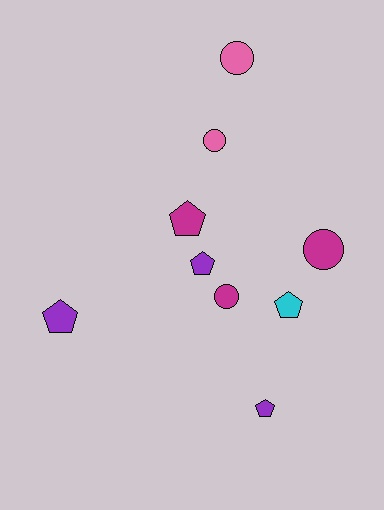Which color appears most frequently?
Purple, with 3 objects.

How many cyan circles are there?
There are no cyan circles.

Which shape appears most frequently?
Pentagon, with 5 objects.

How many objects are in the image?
There are 9 objects.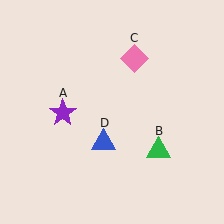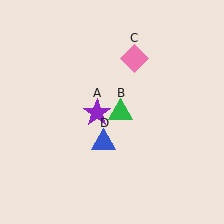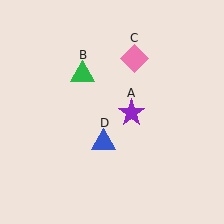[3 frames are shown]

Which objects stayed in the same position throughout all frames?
Pink diamond (object C) and blue triangle (object D) remained stationary.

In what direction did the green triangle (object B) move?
The green triangle (object B) moved up and to the left.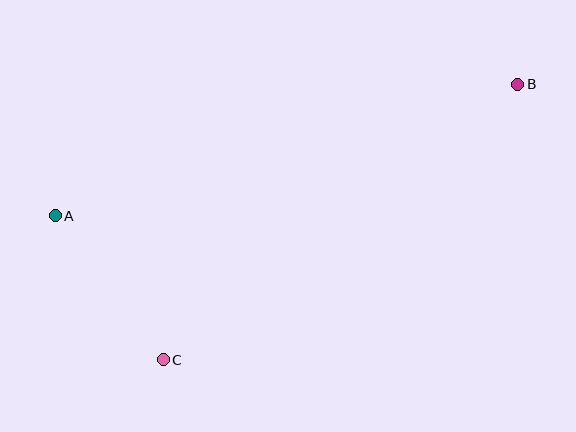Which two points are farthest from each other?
Points A and B are farthest from each other.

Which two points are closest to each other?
Points A and C are closest to each other.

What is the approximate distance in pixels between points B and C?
The distance between B and C is approximately 449 pixels.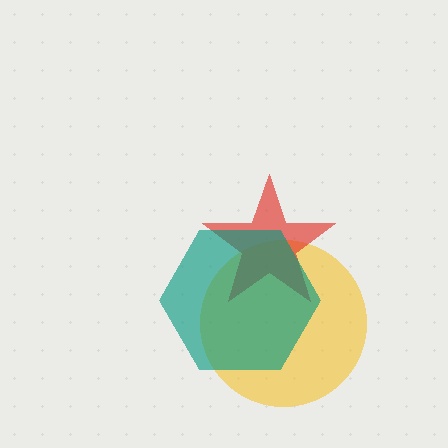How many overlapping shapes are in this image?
There are 3 overlapping shapes in the image.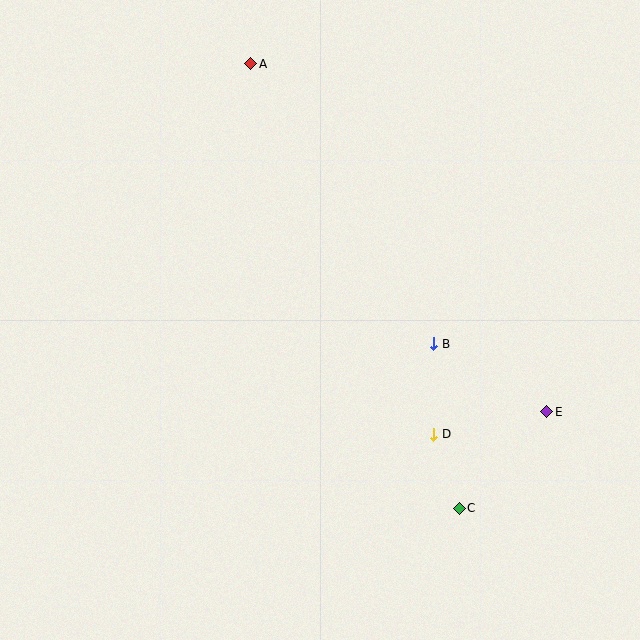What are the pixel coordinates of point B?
Point B is at (433, 344).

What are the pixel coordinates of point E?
Point E is at (547, 412).